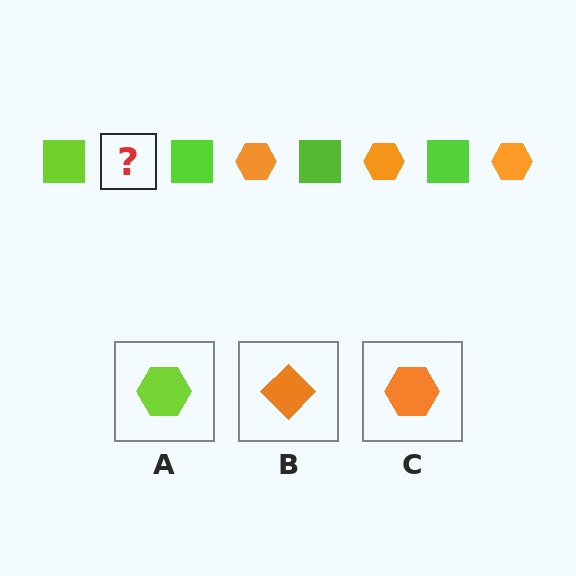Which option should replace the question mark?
Option C.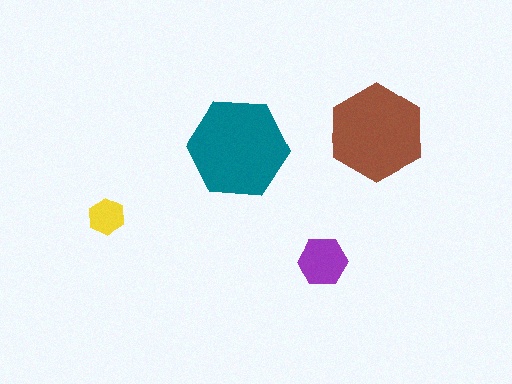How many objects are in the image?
There are 4 objects in the image.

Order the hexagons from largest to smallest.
the teal one, the brown one, the purple one, the yellow one.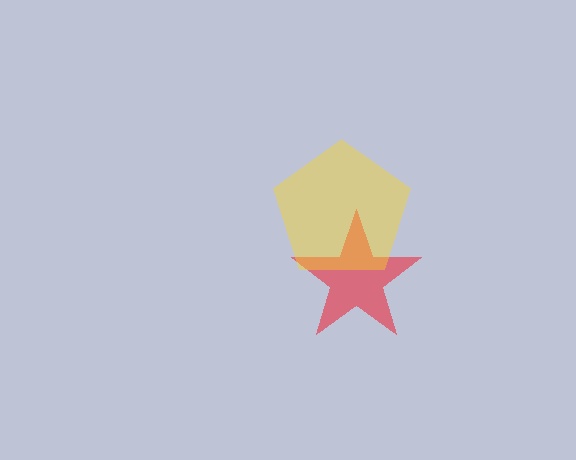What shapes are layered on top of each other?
The layered shapes are: a red star, a yellow pentagon.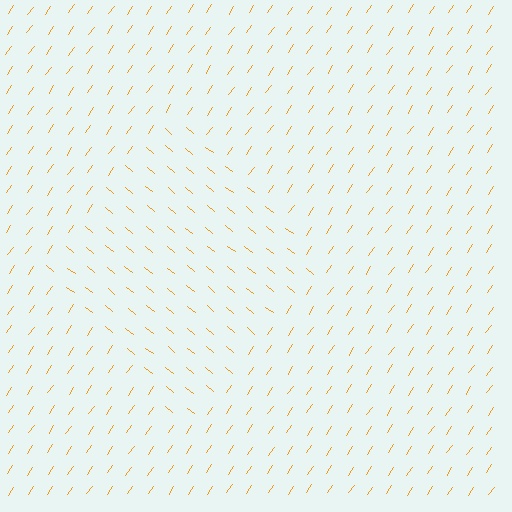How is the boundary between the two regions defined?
The boundary is defined purely by a change in line orientation (approximately 86 degrees difference). All lines are the same color and thickness.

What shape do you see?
I see a diamond.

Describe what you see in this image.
The image is filled with small orange line segments. A diamond region in the image has lines oriented differently from the surrounding lines, creating a visible texture boundary.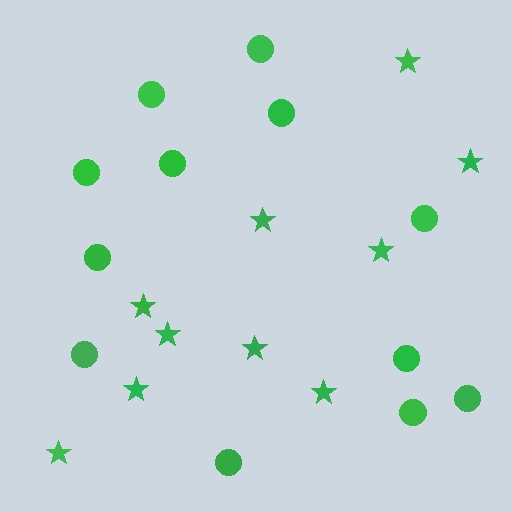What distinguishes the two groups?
There are 2 groups: one group of circles (12) and one group of stars (10).